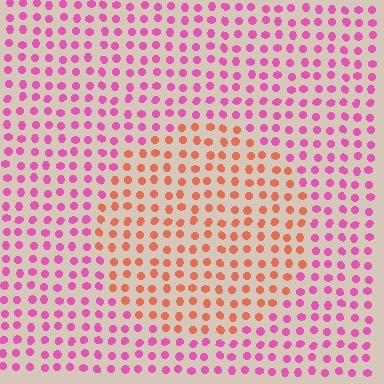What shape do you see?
I see a circle.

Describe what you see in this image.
The image is filled with small pink elements in a uniform arrangement. A circle-shaped region is visible where the elements are tinted to a slightly different hue, forming a subtle color boundary.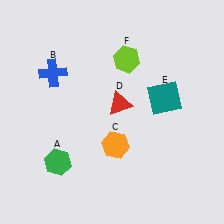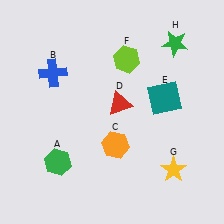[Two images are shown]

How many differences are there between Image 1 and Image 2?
There are 2 differences between the two images.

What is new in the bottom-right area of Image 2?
A yellow star (G) was added in the bottom-right area of Image 2.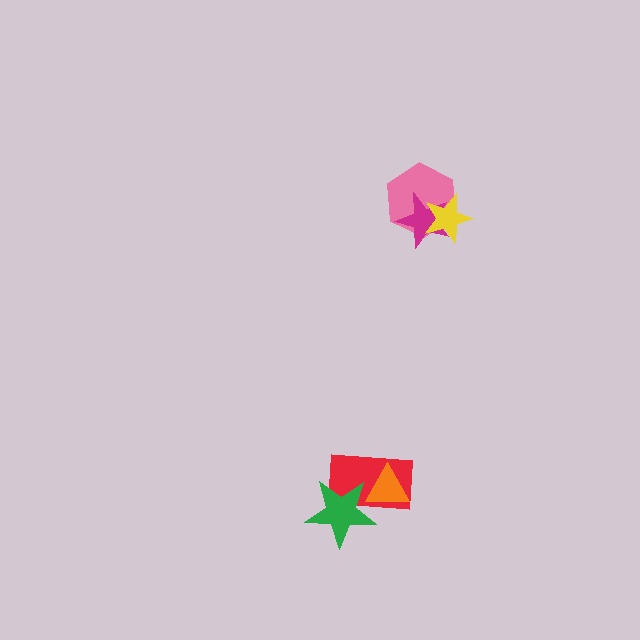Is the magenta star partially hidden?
Yes, it is partially covered by another shape.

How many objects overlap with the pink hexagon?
2 objects overlap with the pink hexagon.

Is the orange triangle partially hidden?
Yes, it is partially covered by another shape.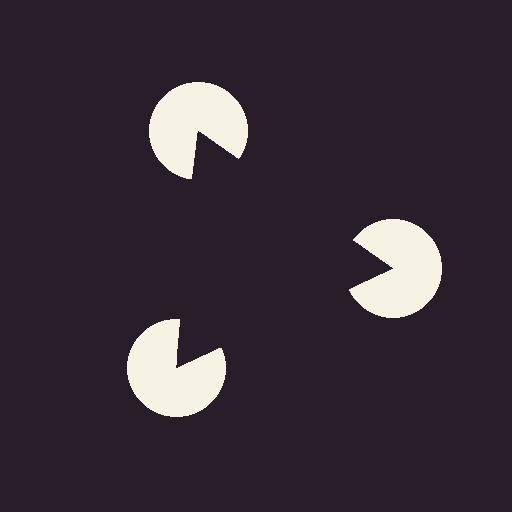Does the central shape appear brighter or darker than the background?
It typically appears slightly darker than the background, even though no actual brightness change is drawn.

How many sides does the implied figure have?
3 sides.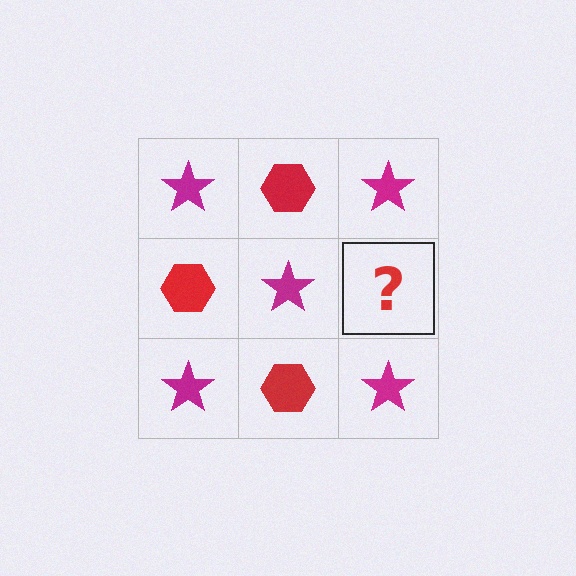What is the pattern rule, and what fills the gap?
The rule is that it alternates magenta star and red hexagon in a checkerboard pattern. The gap should be filled with a red hexagon.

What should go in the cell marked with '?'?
The missing cell should contain a red hexagon.